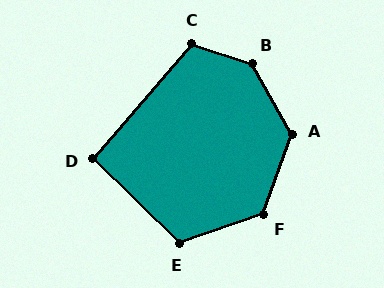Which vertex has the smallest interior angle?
D, at approximately 94 degrees.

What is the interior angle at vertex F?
Approximately 129 degrees (obtuse).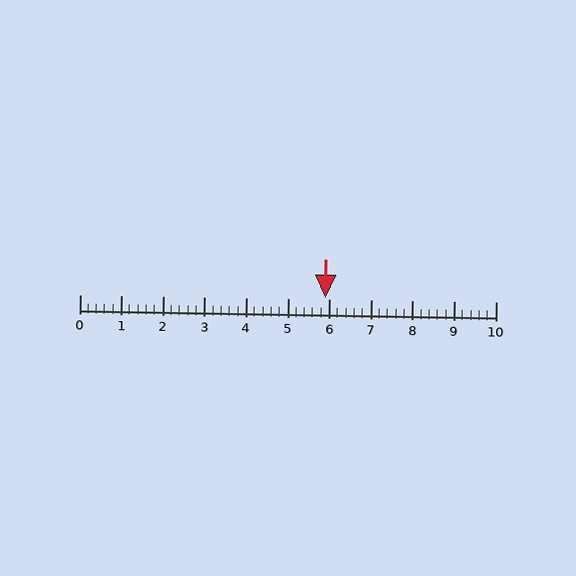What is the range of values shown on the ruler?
The ruler shows values from 0 to 10.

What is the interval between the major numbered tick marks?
The major tick marks are spaced 1 units apart.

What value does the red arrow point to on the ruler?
The red arrow points to approximately 5.9.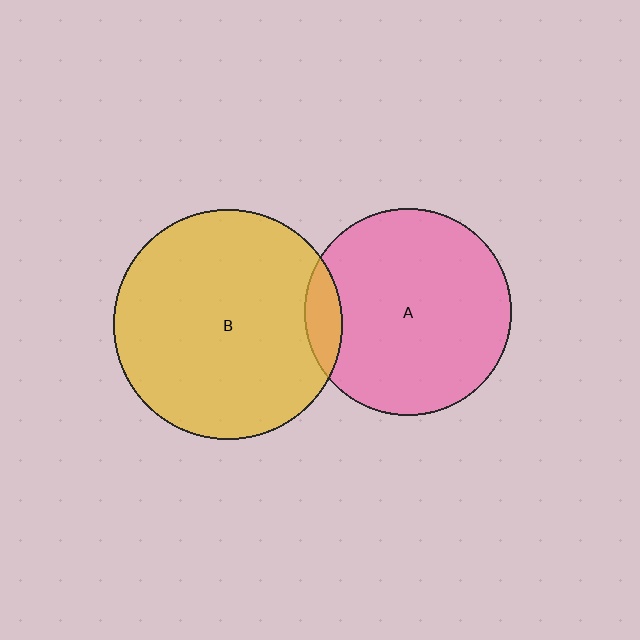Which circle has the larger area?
Circle B (yellow).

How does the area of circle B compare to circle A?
Approximately 1.2 times.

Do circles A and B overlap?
Yes.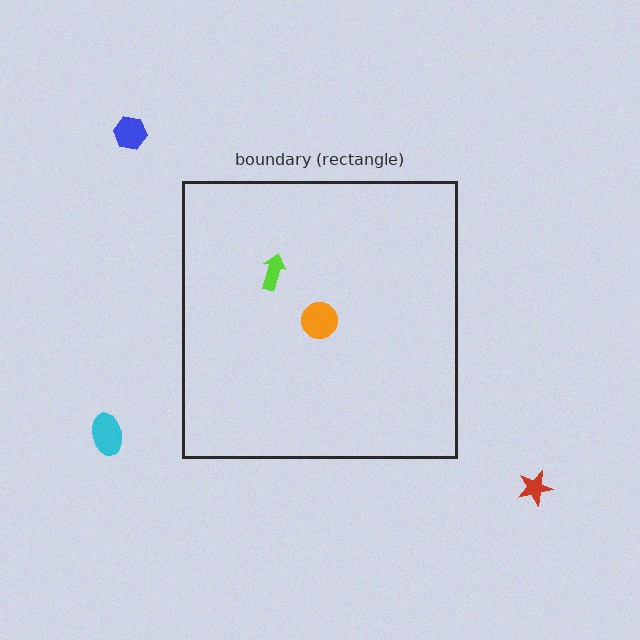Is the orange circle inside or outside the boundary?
Inside.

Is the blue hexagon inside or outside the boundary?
Outside.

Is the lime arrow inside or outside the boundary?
Inside.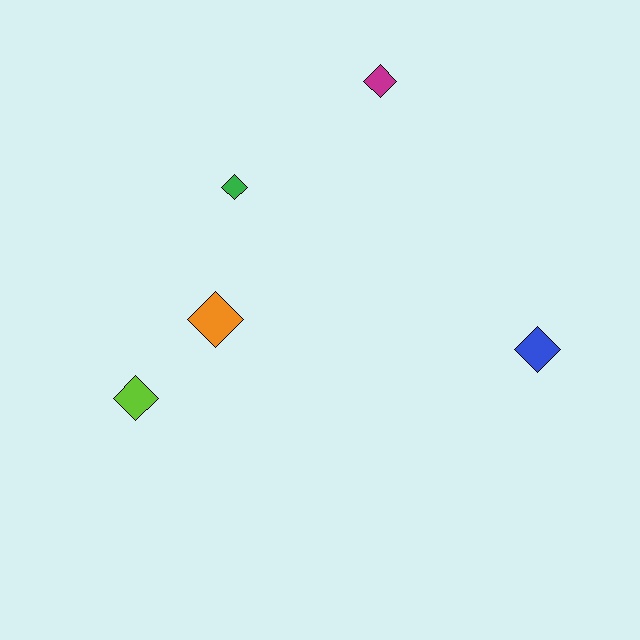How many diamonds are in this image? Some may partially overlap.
There are 5 diamonds.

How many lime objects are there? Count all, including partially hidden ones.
There is 1 lime object.